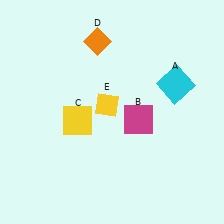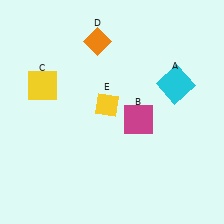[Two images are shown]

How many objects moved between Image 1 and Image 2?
1 object moved between the two images.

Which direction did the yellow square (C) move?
The yellow square (C) moved left.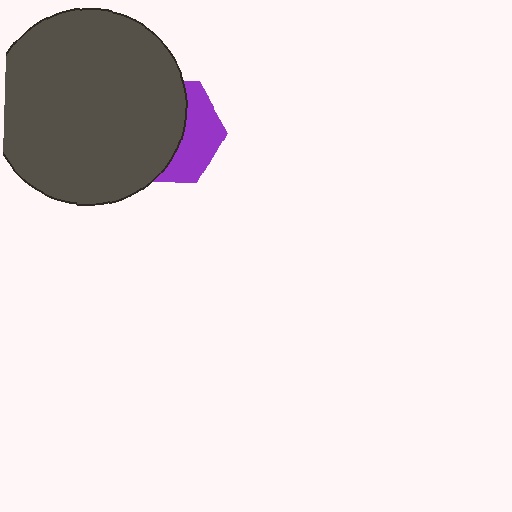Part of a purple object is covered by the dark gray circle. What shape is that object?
It is a hexagon.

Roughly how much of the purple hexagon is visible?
A small part of it is visible (roughly 38%).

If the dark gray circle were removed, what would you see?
You would see the complete purple hexagon.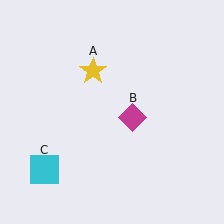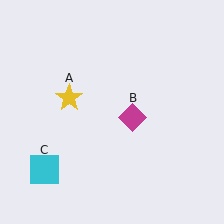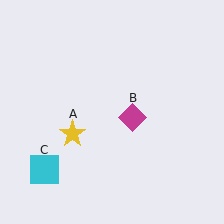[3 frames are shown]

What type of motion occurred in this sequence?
The yellow star (object A) rotated counterclockwise around the center of the scene.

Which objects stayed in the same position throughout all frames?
Magenta diamond (object B) and cyan square (object C) remained stationary.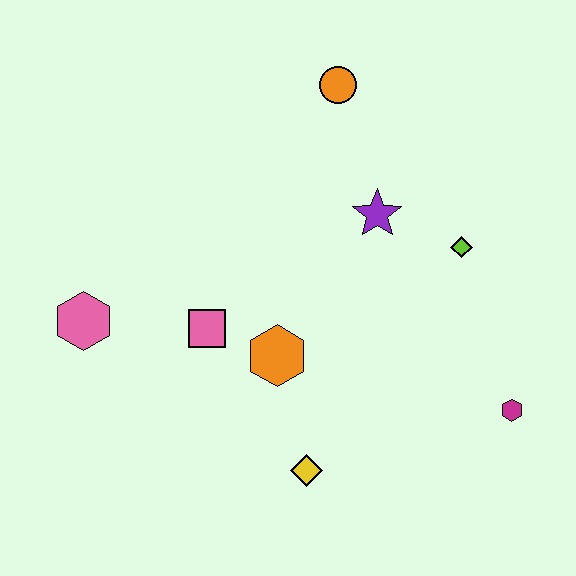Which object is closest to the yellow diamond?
The orange hexagon is closest to the yellow diamond.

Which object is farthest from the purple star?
The pink hexagon is farthest from the purple star.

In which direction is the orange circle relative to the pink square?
The orange circle is above the pink square.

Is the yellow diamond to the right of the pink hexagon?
Yes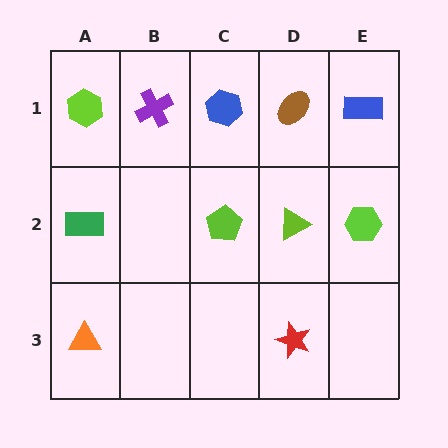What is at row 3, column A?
An orange triangle.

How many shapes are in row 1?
5 shapes.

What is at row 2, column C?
A lime pentagon.